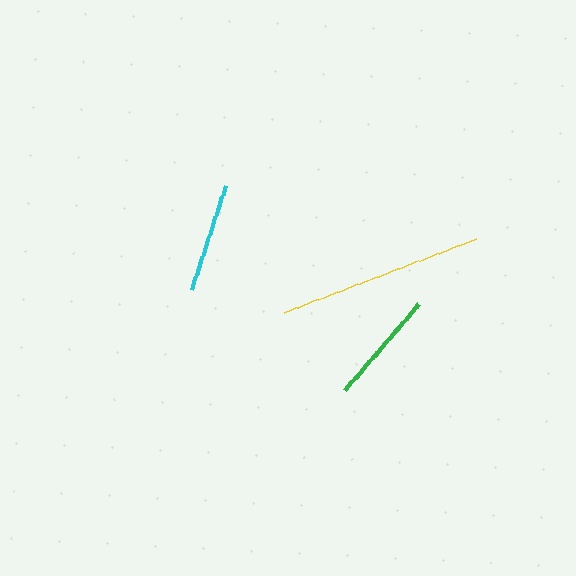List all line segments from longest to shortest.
From longest to shortest: yellow, green, cyan.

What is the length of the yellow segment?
The yellow segment is approximately 205 pixels long.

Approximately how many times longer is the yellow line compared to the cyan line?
The yellow line is approximately 1.9 times the length of the cyan line.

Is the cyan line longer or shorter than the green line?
The green line is longer than the cyan line.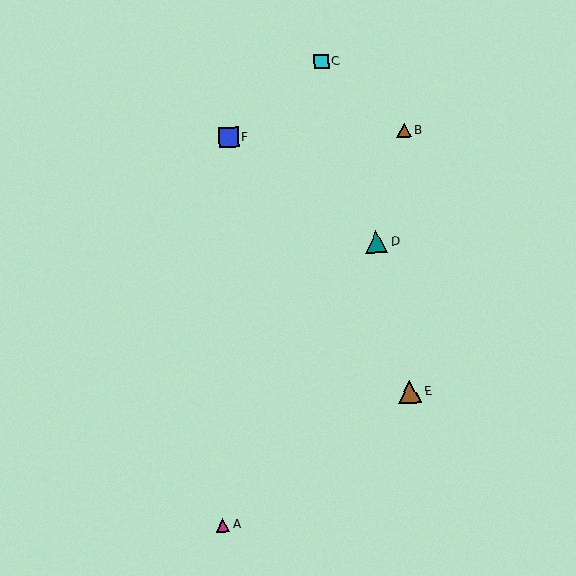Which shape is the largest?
The brown triangle (labeled E) is the largest.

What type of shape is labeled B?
Shape B is a brown triangle.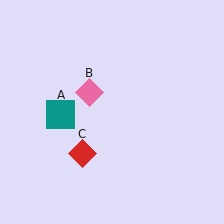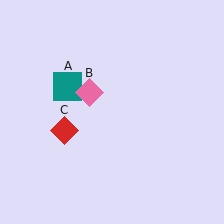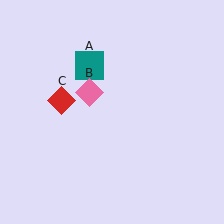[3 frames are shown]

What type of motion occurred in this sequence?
The teal square (object A), red diamond (object C) rotated clockwise around the center of the scene.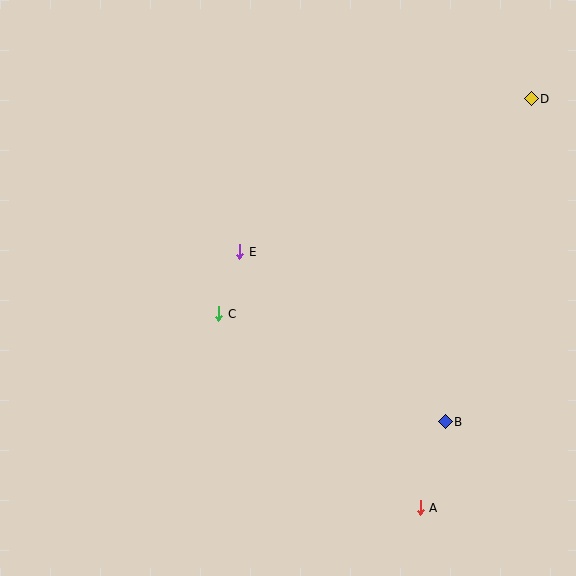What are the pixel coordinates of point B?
Point B is at (445, 422).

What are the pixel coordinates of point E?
Point E is at (240, 252).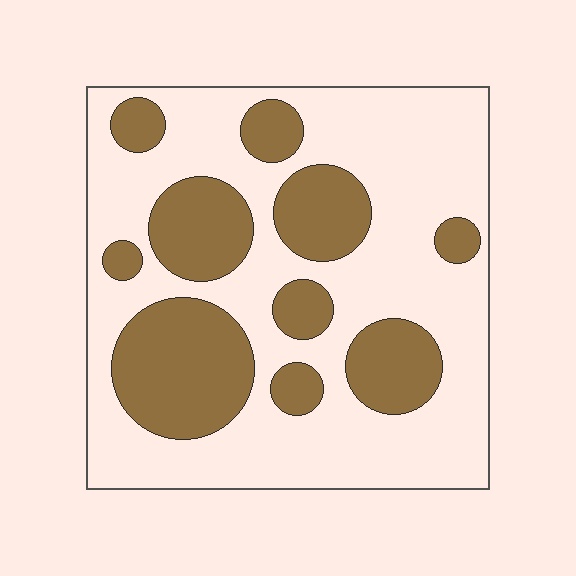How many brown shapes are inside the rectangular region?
10.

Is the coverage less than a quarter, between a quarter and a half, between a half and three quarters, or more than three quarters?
Between a quarter and a half.